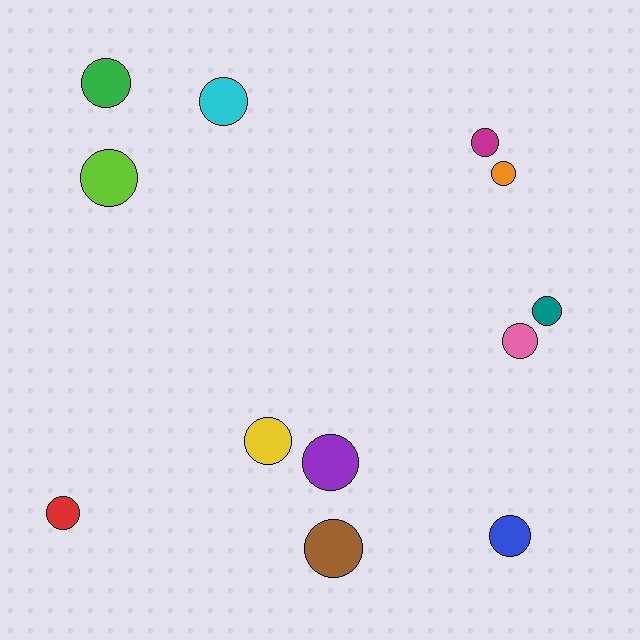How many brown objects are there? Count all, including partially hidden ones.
There is 1 brown object.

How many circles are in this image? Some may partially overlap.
There are 12 circles.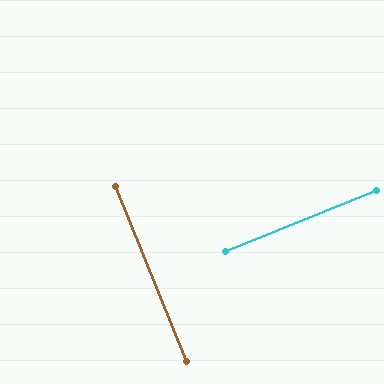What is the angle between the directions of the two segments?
Approximately 90 degrees.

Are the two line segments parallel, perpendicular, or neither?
Perpendicular — they meet at approximately 90°.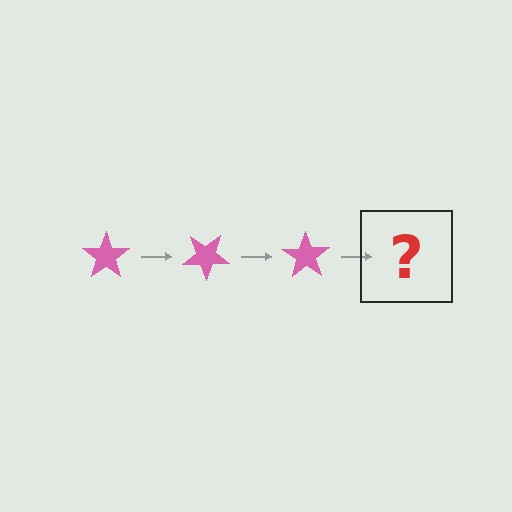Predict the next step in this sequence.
The next step is a pink star rotated 105 degrees.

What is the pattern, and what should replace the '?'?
The pattern is that the star rotates 35 degrees each step. The '?' should be a pink star rotated 105 degrees.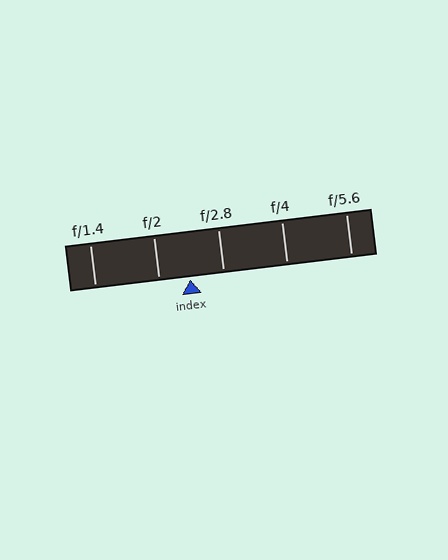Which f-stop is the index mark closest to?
The index mark is closest to f/2.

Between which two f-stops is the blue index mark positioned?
The index mark is between f/2 and f/2.8.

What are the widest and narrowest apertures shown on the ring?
The widest aperture shown is f/1.4 and the narrowest is f/5.6.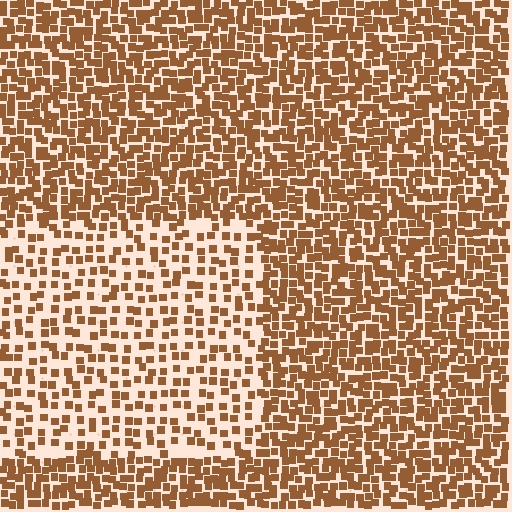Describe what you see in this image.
The image contains small brown elements arranged at two different densities. A rectangle-shaped region is visible where the elements are less densely packed than the surrounding area.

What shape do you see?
I see a rectangle.